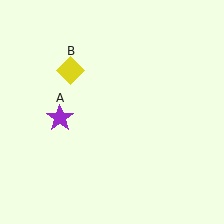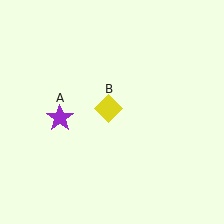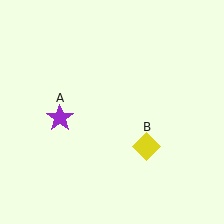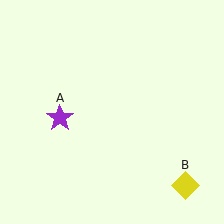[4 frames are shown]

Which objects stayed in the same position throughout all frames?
Purple star (object A) remained stationary.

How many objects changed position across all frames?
1 object changed position: yellow diamond (object B).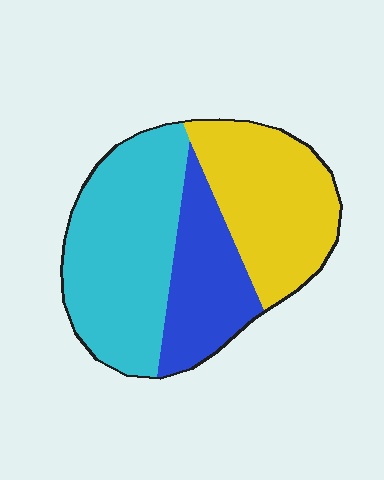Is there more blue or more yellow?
Yellow.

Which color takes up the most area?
Cyan, at roughly 45%.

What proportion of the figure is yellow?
Yellow takes up about one third (1/3) of the figure.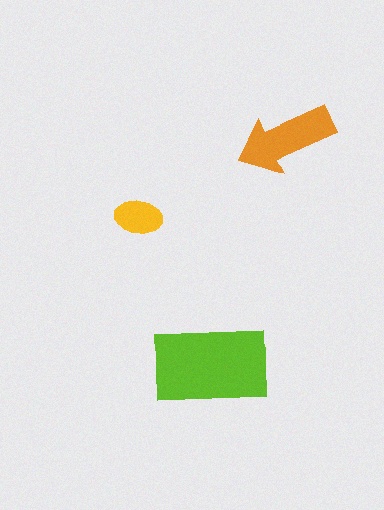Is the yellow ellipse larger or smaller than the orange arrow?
Smaller.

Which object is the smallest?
The yellow ellipse.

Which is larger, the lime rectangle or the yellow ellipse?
The lime rectangle.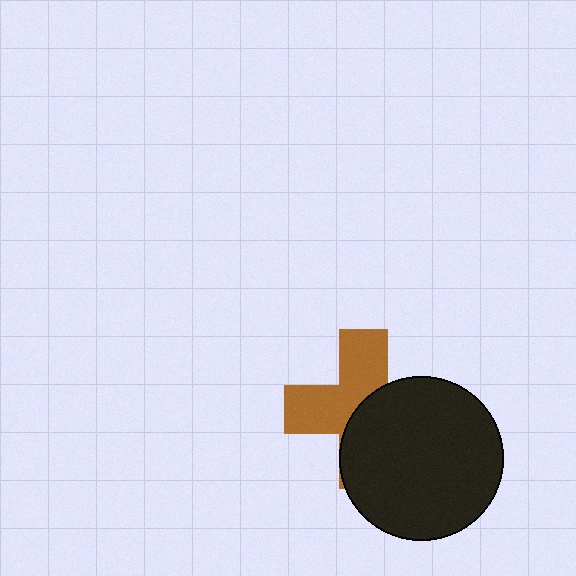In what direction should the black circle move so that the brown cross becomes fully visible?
The black circle should move toward the lower-right. That is the shortest direction to clear the overlap and leave the brown cross fully visible.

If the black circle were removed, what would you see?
You would see the complete brown cross.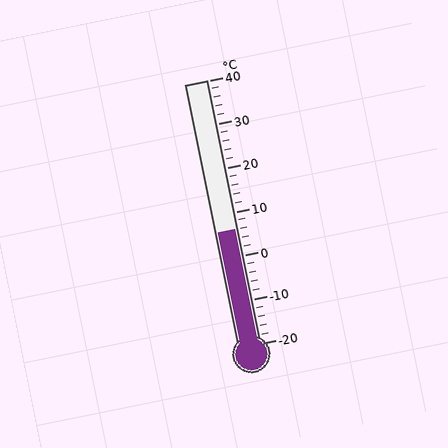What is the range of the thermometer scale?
The thermometer scale ranges from -20°C to 40°C.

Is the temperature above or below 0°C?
The temperature is above 0°C.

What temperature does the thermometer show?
The thermometer shows approximately 6°C.